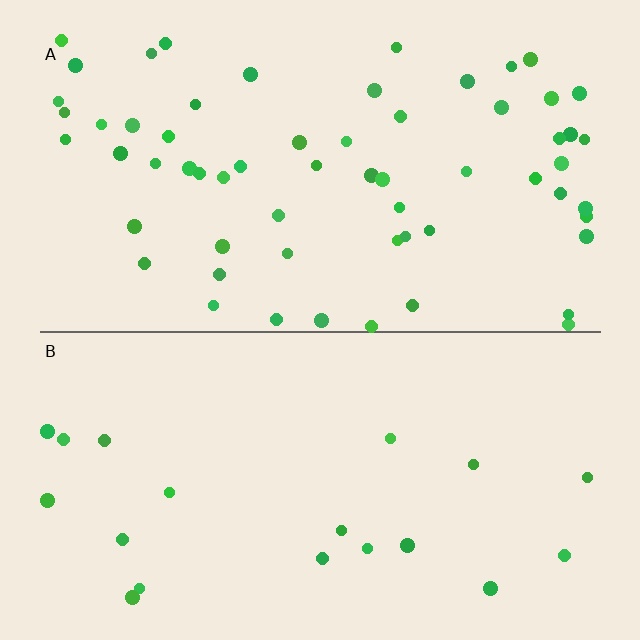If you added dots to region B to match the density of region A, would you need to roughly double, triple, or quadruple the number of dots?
Approximately triple.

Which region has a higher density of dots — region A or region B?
A (the top).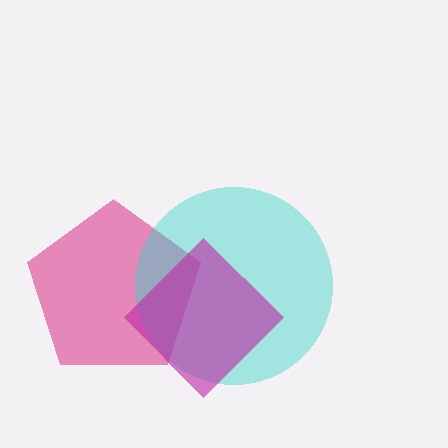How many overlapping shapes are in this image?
There are 3 overlapping shapes in the image.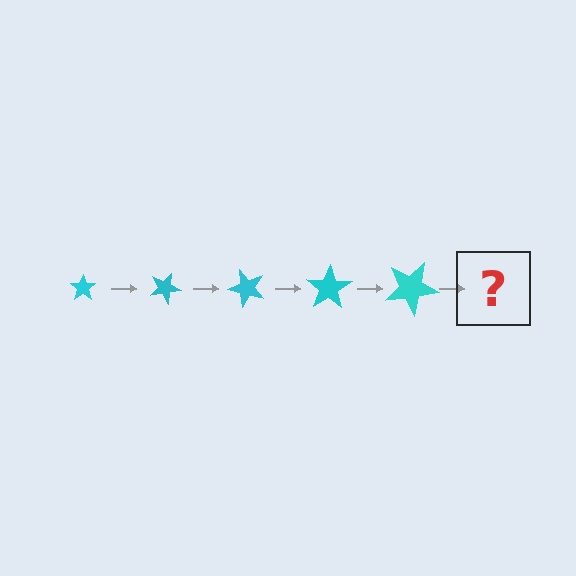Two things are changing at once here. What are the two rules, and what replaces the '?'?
The two rules are that the star grows larger each step and it rotates 25 degrees each step. The '?' should be a star, larger than the previous one and rotated 125 degrees from the start.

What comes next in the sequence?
The next element should be a star, larger than the previous one and rotated 125 degrees from the start.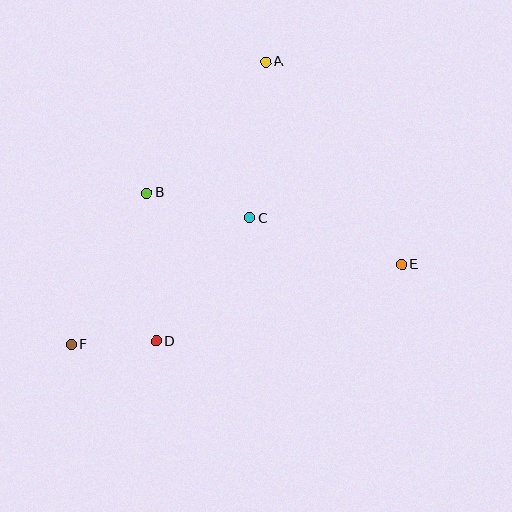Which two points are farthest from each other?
Points A and F are farthest from each other.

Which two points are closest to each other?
Points D and F are closest to each other.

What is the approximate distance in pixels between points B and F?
The distance between B and F is approximately 169 pixels.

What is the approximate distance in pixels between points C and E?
The distance between C and E is approximately 159 pixels.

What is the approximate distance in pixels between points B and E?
The distance between B and E is approximately 265 pixels.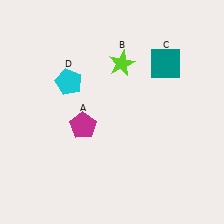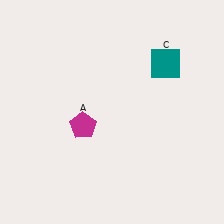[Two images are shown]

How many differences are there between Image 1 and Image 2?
There are 2 differences between the two images.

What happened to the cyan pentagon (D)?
The cyan pentagon (D) was removed in Image 2. It was in the top-left area of Image 1.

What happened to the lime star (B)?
The lime star (B) was removed in Image 2. It was in the top-right area of Image 1.